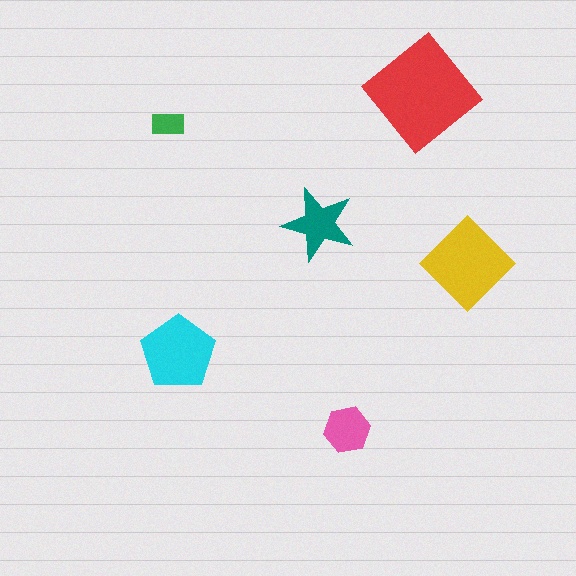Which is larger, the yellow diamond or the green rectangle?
The yellow diamond.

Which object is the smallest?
The green rectangle.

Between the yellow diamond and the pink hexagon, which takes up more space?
The yellow diamond.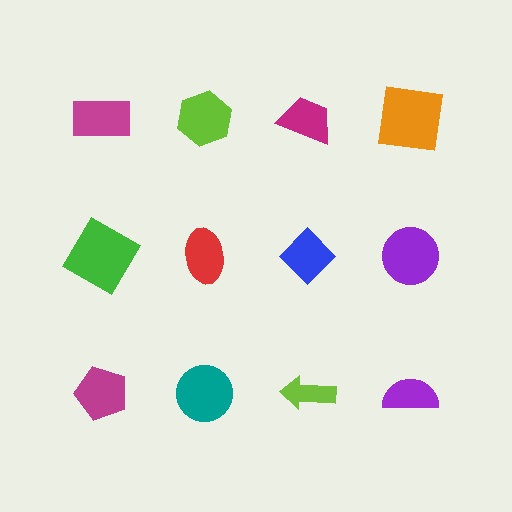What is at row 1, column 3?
A magenta trapezoid.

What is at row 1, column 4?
An orange square.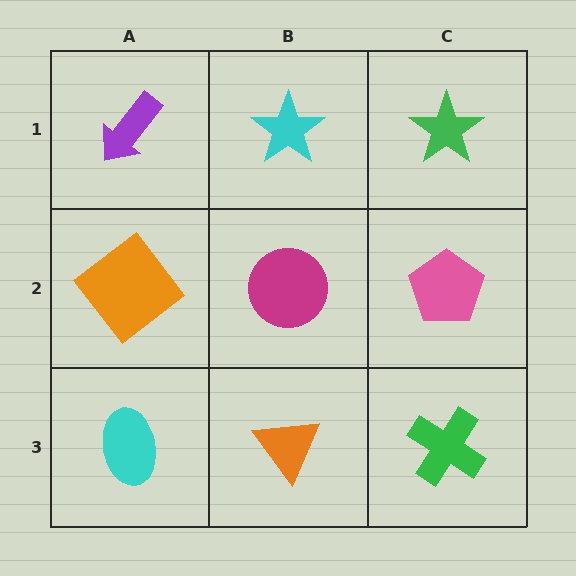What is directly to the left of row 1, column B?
A purple arrow.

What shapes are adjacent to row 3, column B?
A magenta circle (row 2, column B), a cyan ellipse (row 3, column A), a green cross (row 3, column C).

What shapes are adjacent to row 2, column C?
A green star (row 1, column C), a green cross (row 3, column C), a magenta circle (row 2, column B).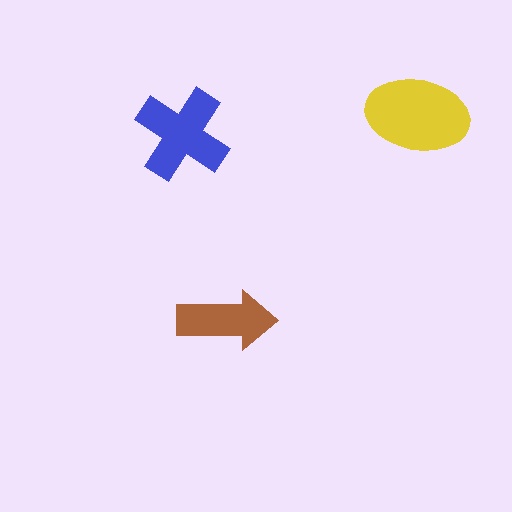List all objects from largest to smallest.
The yellow ellipse, the blue cross, the brown arrow.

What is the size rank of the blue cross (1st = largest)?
2nd.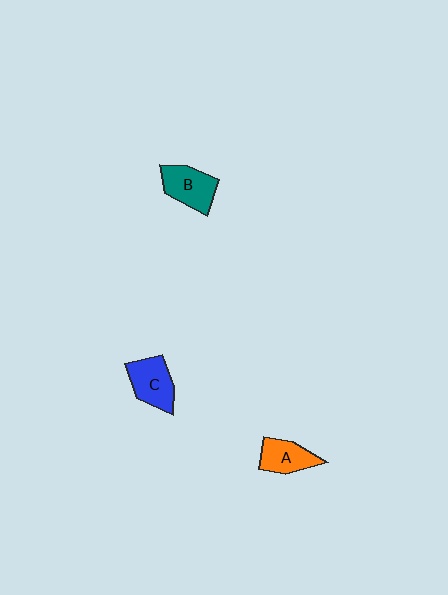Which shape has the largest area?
Shape C (blue).